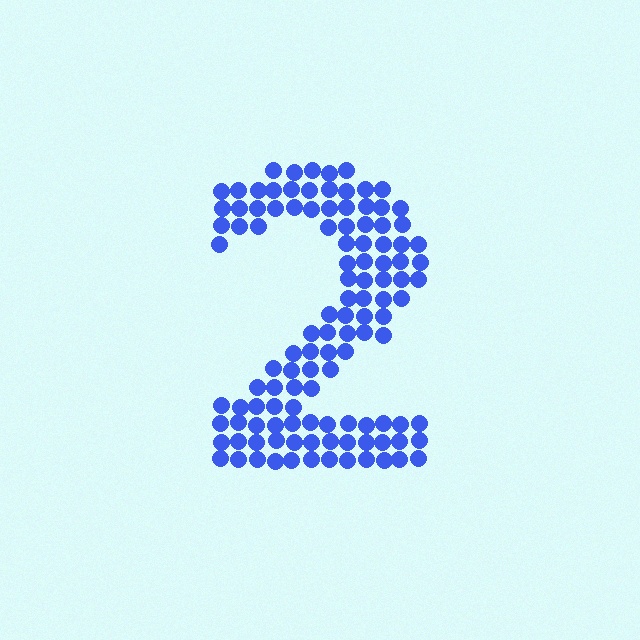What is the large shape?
The large shape is the digit 2.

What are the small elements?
The small elements are circles.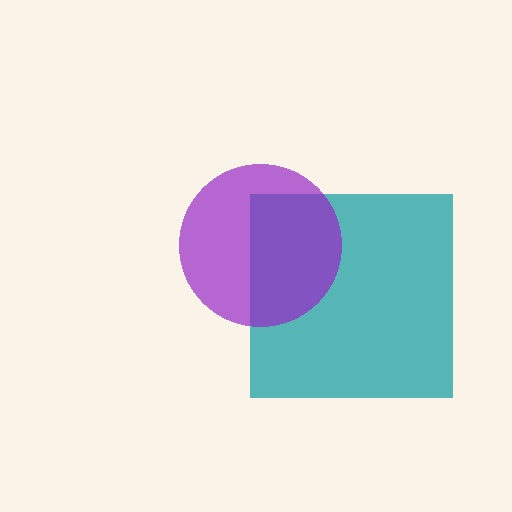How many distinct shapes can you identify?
There are 2 distinct shapes: a teal square, a purple circle.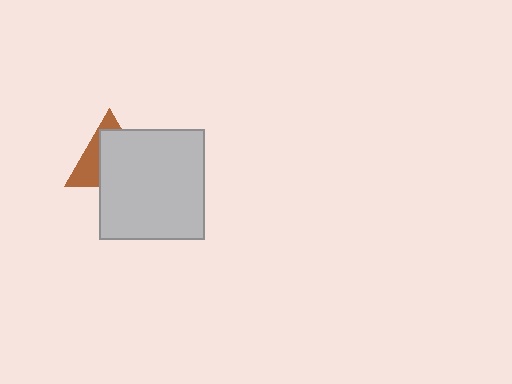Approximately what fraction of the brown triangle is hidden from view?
Roughly 62% of the brown triangle is hidden behind the light gray rectangle.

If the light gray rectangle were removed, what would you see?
You would see the complete brown triangle.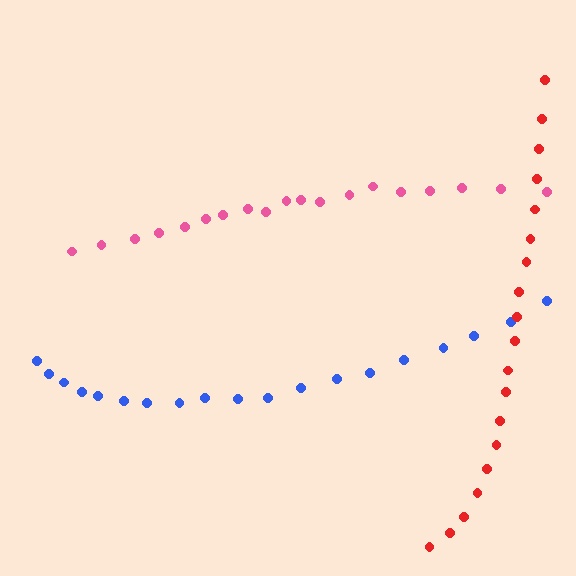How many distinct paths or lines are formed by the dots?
There are 3 distinct paths.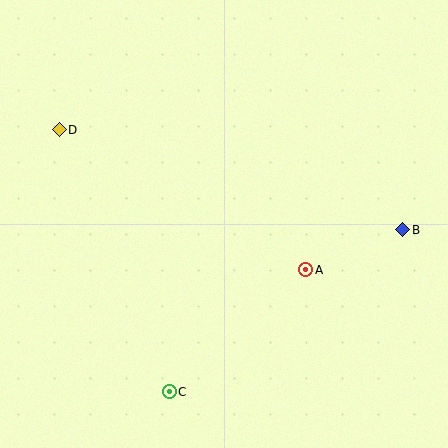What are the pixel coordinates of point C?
Point C is at (169, 392).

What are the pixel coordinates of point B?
Point B is at (403, 230).